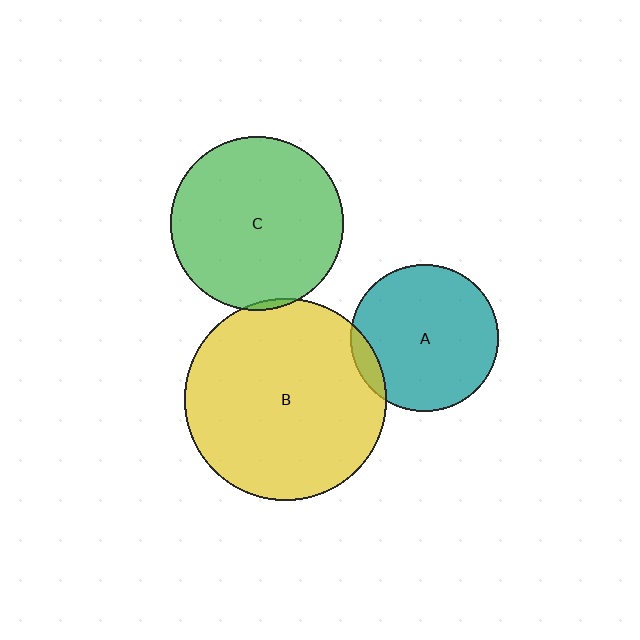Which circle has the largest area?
Circle B (yellow).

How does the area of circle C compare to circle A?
Approximately 1.4 times.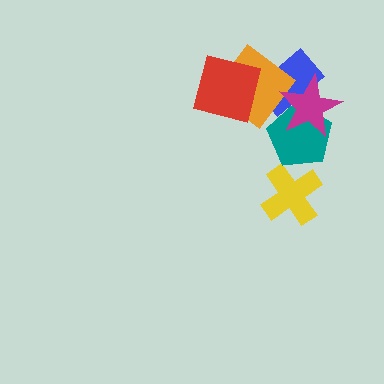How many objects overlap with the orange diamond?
2 objects overlap with the orange diamond.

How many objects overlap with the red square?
2 objects overlap with the red square.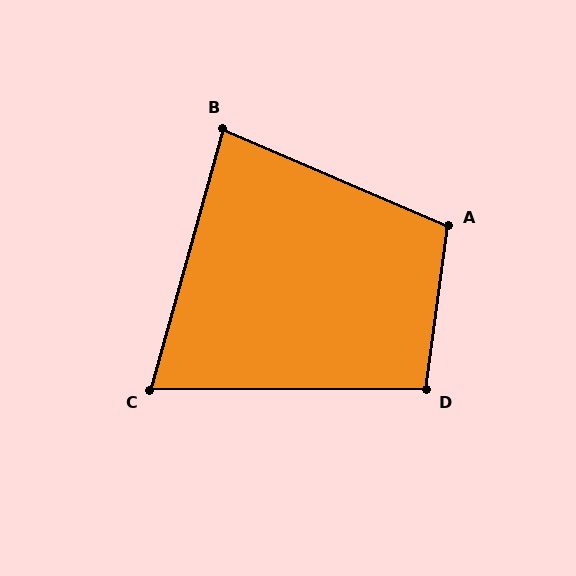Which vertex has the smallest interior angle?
C, at approximately 74 degrees.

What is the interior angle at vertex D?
Approximately 98 degrees (obtuse).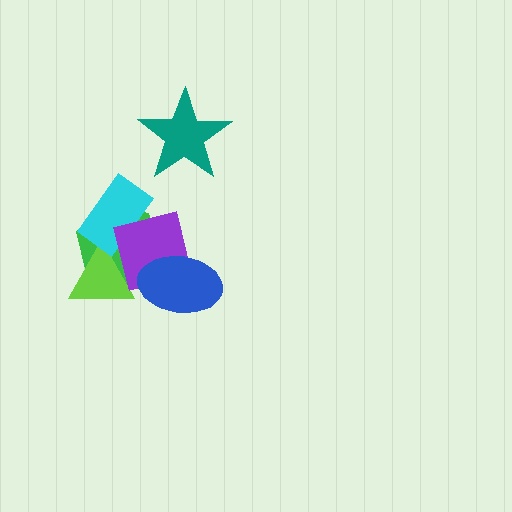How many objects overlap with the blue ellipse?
2 objects overlap with the blue ellipse.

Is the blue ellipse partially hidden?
No, no other shape covers it.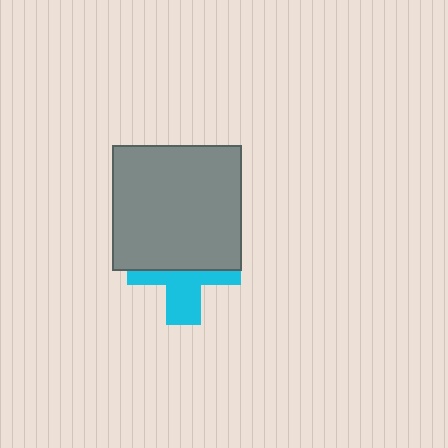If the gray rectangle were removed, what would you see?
You would see the complete cyan cross.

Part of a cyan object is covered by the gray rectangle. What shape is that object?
It is a cross.